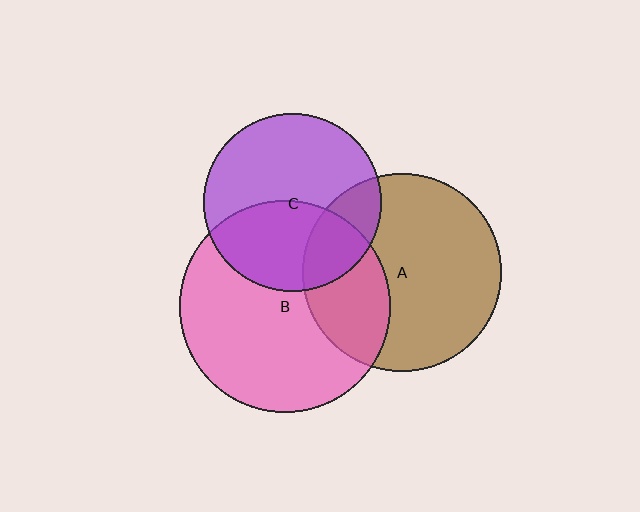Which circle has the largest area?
Circle B (pink).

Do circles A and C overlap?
Yes.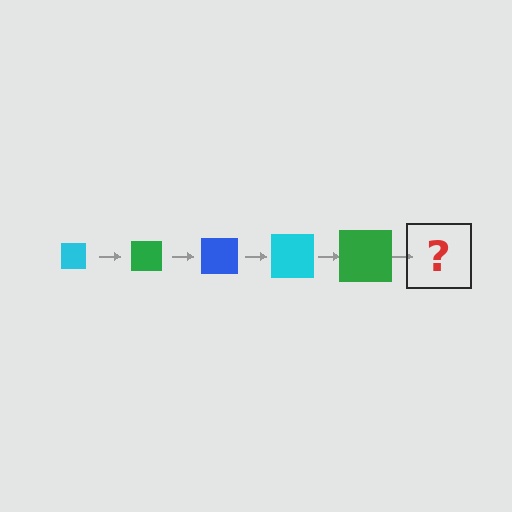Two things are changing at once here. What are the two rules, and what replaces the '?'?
The two rules are that the square grows larger each step and the color cycles through cyan, green, and blue. The '?' should be a blue square, larger than the previous one.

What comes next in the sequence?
The next element should be a blue square, larger than the previous one.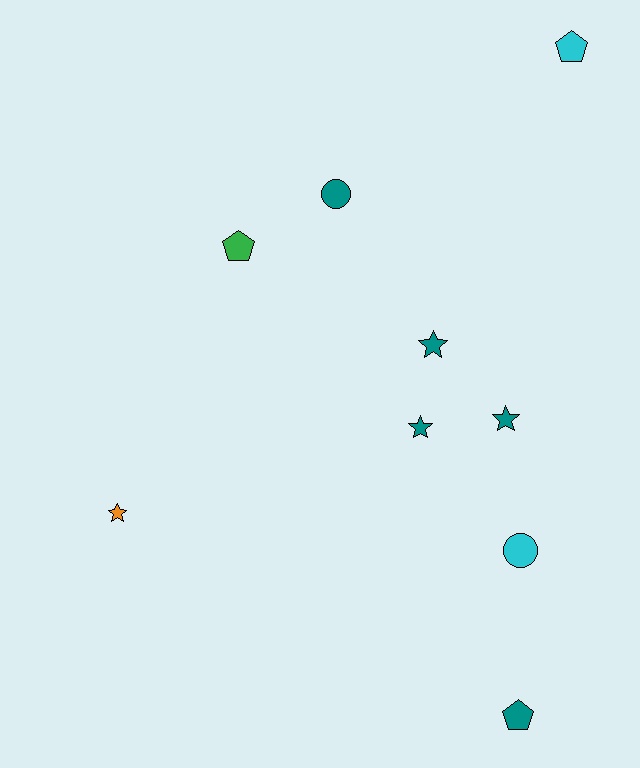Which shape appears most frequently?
Star, with 4 objects.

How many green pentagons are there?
There is 1 green pentagon.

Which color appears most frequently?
Teal, with 5 objects.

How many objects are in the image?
There are 9 objects.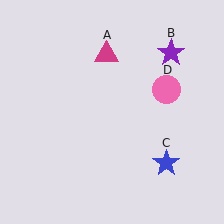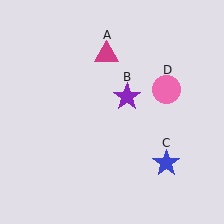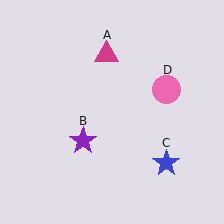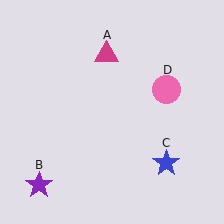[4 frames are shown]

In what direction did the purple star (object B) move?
The purple star (object B) moved down and to the left.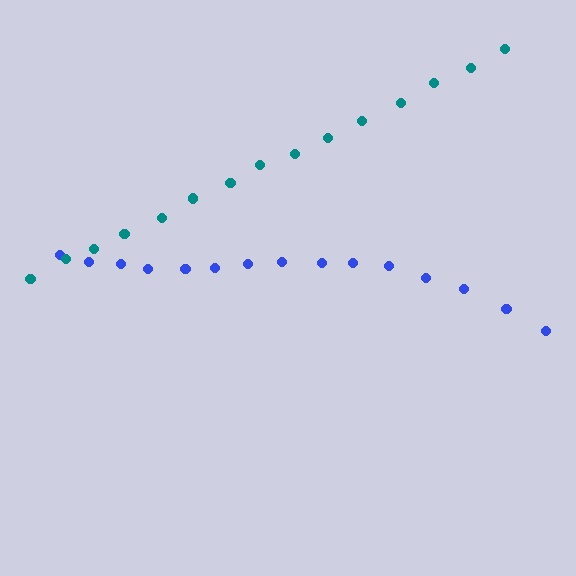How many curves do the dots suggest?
There are 2 distinct paths.